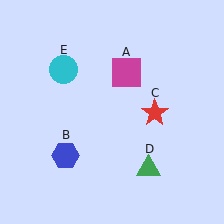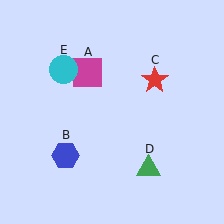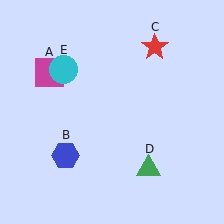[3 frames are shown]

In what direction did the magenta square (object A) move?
The magenta square (object A) moved left.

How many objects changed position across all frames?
2 objects changed position: magenta square (object A), red star (object C).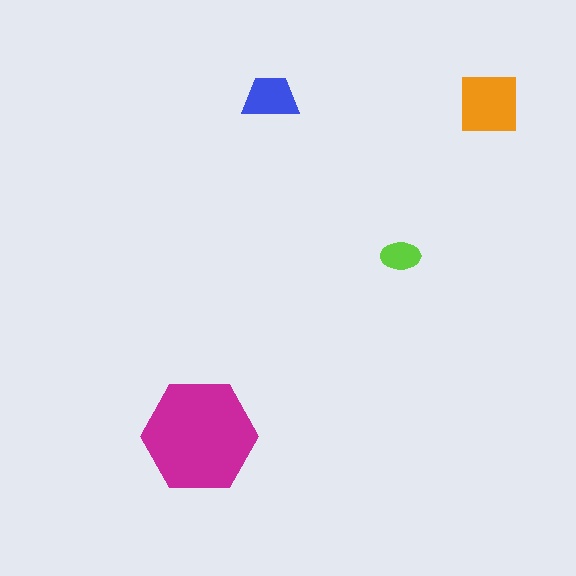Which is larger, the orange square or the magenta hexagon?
The magenta hexagon.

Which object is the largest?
The magenta hexagon.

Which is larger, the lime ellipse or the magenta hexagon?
The magenta hexagon.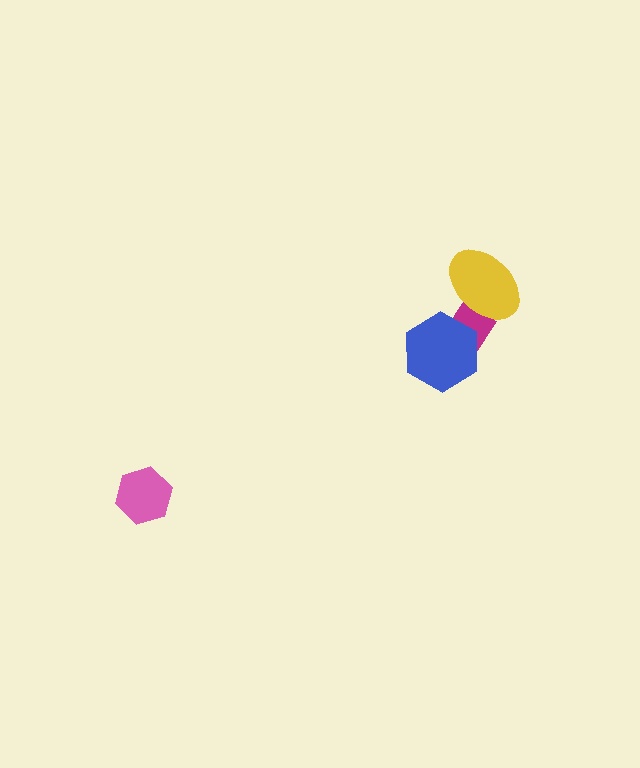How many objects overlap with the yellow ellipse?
1 object overlaps with the yellow ellipse.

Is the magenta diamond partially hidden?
Yes, it is partially covered by another shape.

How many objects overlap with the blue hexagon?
1 object overlaps with the blue hexagon.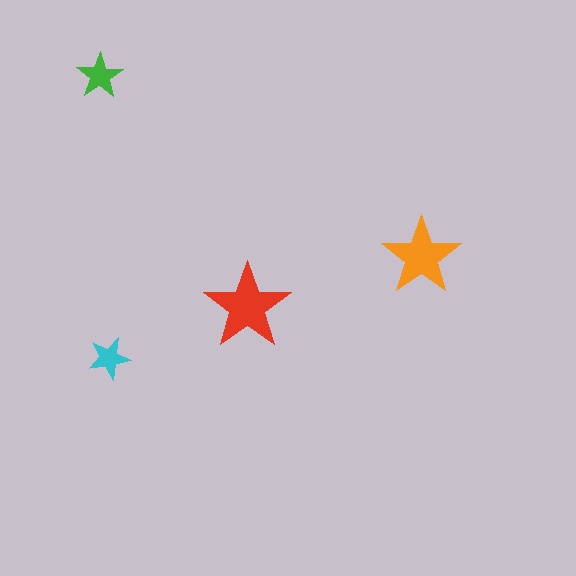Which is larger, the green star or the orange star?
The orange one.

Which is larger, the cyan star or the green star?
The green one.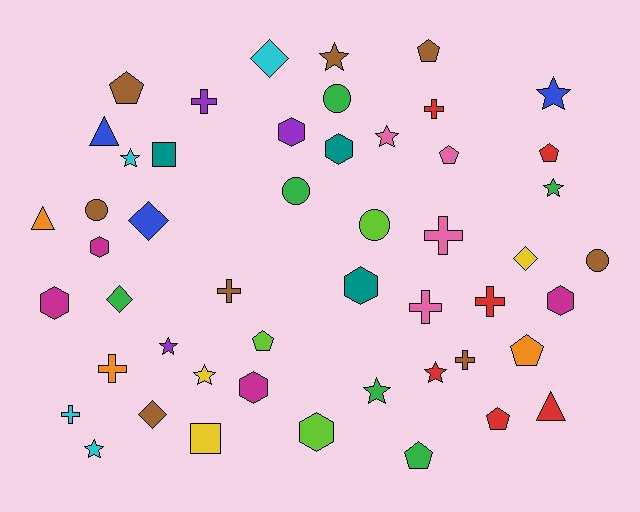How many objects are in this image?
There are 50 objects.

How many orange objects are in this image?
There are 3 orange objects.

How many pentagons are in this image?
There are 8 pentagons.